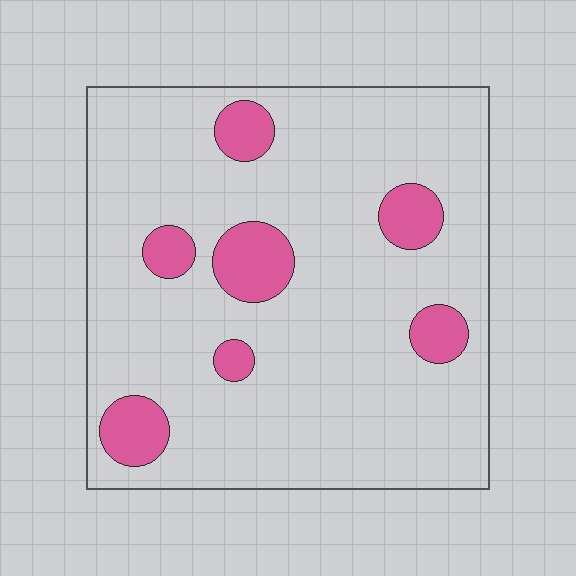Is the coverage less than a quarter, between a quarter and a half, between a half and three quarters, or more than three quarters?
Less than a quarter.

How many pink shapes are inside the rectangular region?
7.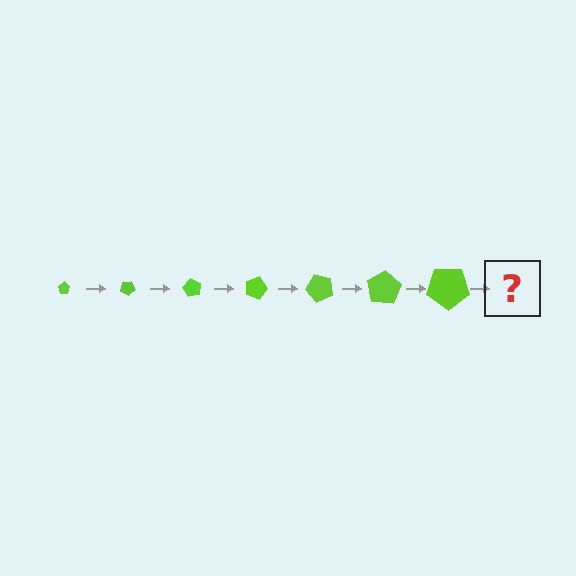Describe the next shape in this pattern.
It should be a pentagon, larger than the previous one and rotated 210 degrees from the start.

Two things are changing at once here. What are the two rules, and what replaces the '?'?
The two rules are that the pentagon grows larger each step and it rotates 30 degrees each step. The '?' should be a pentagon, larger than the previous one and rotated 210 degrees from the start.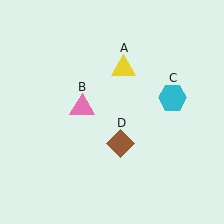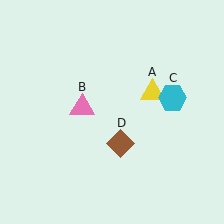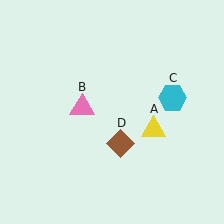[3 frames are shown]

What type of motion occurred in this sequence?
The yellow triangle (object A) rotated clockwise around the center of the scene.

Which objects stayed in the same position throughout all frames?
Pink triangle (object B) and cyan hexagon (object C) and brown diamond (object D) remained stationary.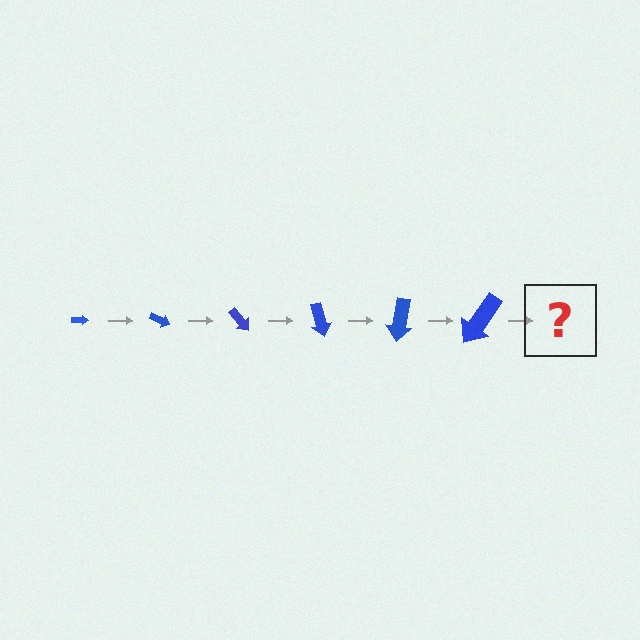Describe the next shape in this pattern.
It should be an arrow, larger than the previous one and rotated 150 degrees from the start.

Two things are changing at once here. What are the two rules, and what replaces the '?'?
The two rules are that the arrow grows larger each step and it rotates 25 degrees each step. The '?' should be an arrow, larger than the previous one and rotated 150 degrees from the start.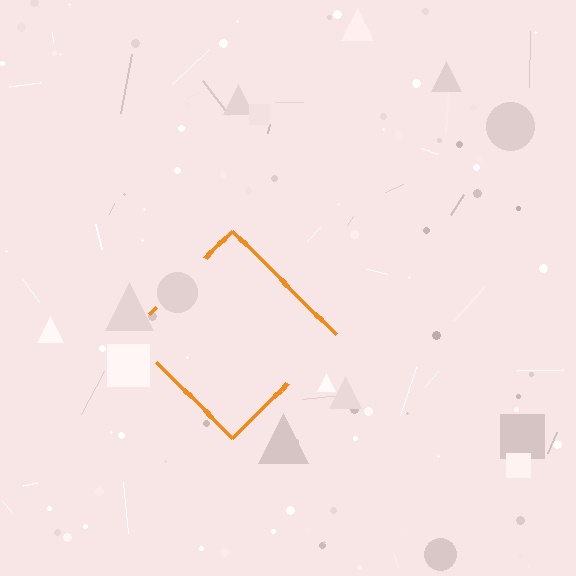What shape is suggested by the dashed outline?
The dashed outline suggests a diamond.